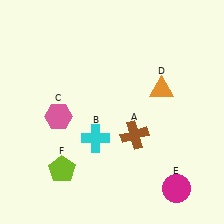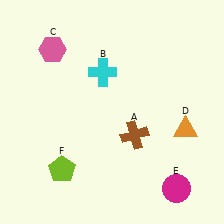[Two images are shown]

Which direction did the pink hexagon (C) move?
The pink hexagon (C) moved up.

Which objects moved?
The objects that moved are: the cyan cross (B), the pink hexagon (C), the orange triangle (D).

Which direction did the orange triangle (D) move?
The orange triangle (D) moved down.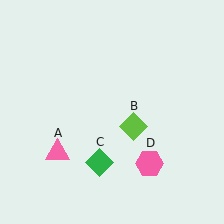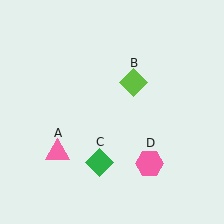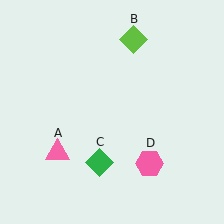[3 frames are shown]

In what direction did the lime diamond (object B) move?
The lime diamond (object B) moved up.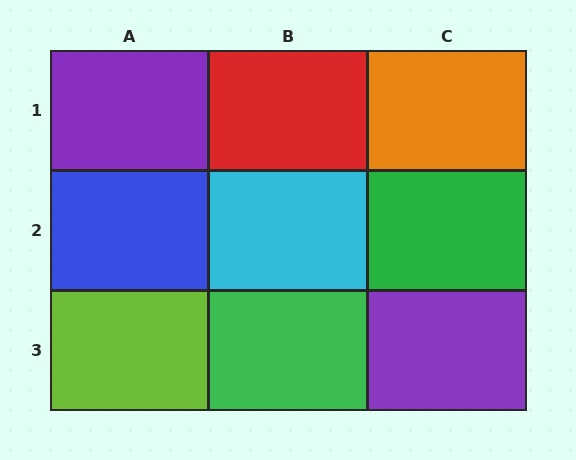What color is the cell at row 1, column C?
Orange.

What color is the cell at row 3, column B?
Green.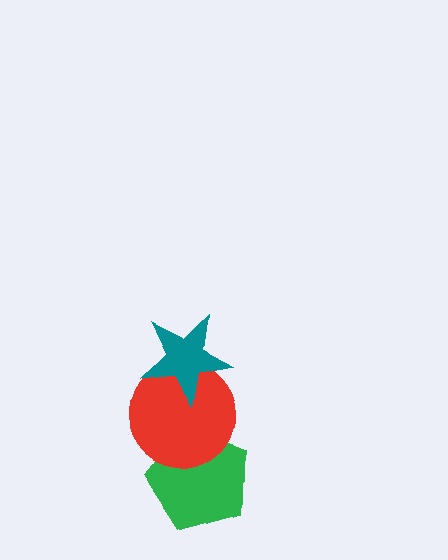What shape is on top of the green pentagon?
The red circle is on top of the green pentagon.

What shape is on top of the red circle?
The teal star is on top of the red circle.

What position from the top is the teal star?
The teal star is 1st from the top.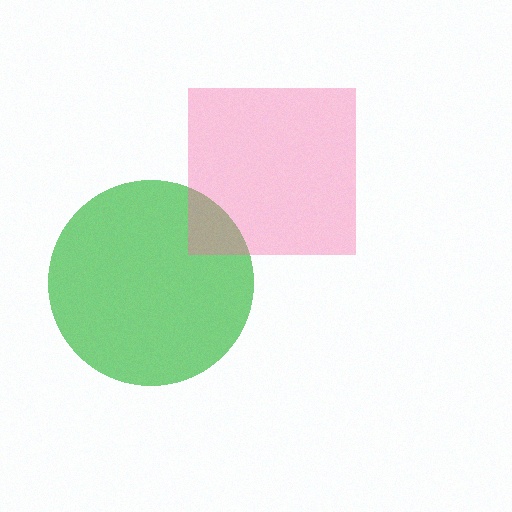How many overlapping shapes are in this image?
There are 2 overlapping shapes in the image.